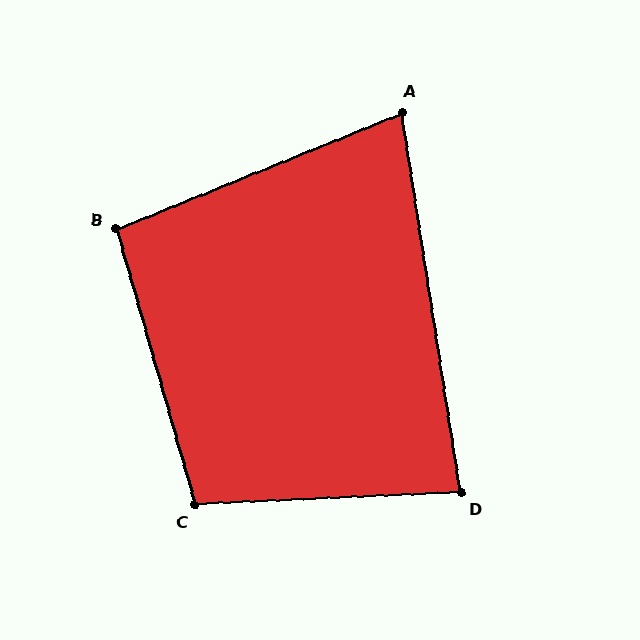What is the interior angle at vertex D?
Approximately 84 degrees (acute).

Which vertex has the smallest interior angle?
A, at approximately 77 degrees.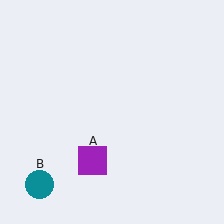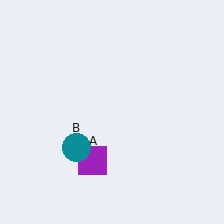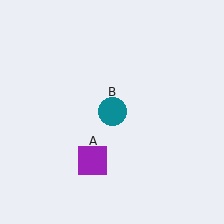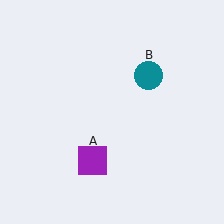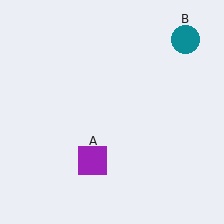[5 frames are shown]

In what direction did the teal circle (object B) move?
The teal circle (object B) moved up and to the right.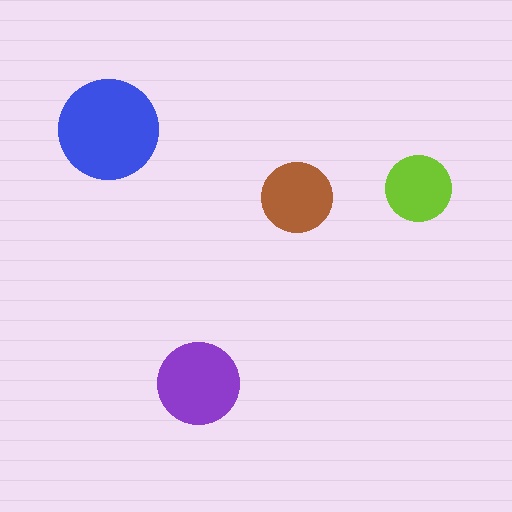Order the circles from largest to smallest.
the blue one, the purple one, the brown one, the lime one.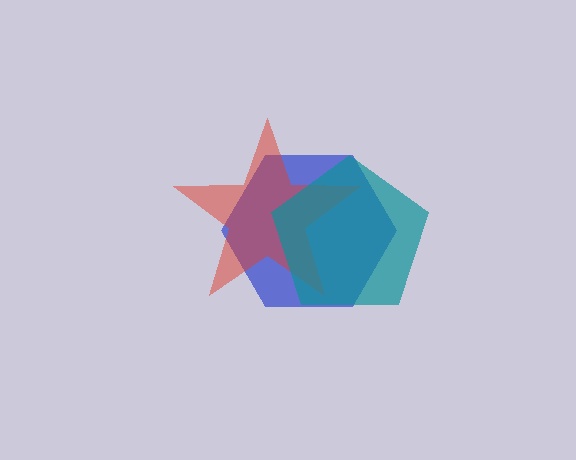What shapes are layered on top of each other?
The layered shapes are: a blue hexagon, a red star, a teal pentagon.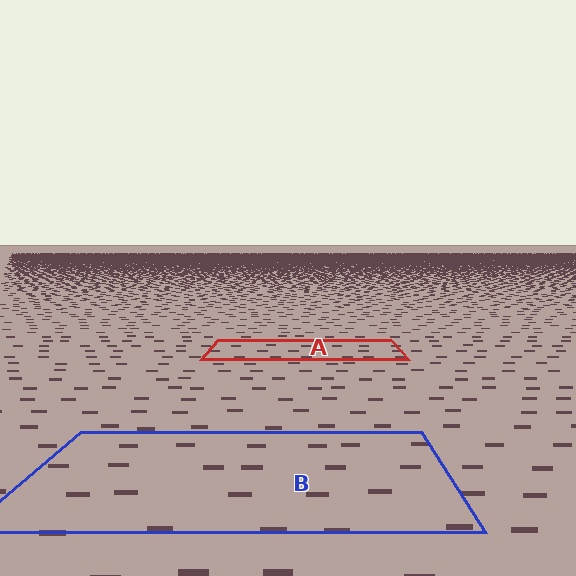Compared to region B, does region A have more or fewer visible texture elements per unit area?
Region A has more texture elements per unit area — they are packed more densely because it is farther away.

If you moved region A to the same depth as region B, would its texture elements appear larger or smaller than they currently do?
They would appear larger. At a closer depth, the same texture elements are projected at a bigger on-screen size.